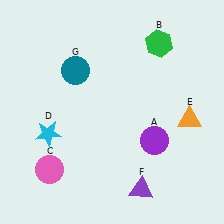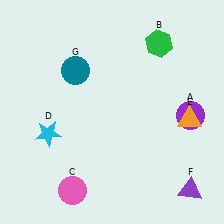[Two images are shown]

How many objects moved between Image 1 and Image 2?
3 objects moved between the two images.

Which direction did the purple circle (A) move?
The purple circle (A) moved right.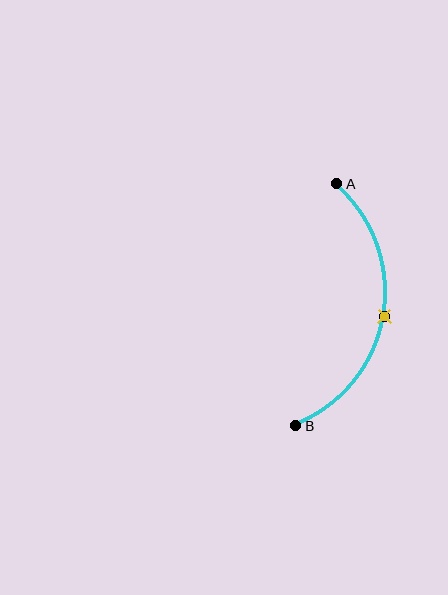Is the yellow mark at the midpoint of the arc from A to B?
Yes. The yellow mark lies on the arc at equal arc-length from both A and B — it is the arc midpoint.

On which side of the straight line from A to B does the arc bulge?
The arc bulges to the right of the straight line connecting A and B.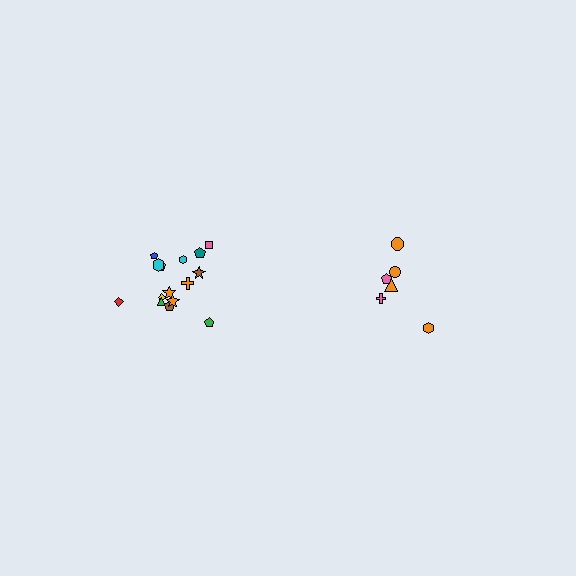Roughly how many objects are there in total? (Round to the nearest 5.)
Roughly 20 objects in total.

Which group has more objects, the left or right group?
The left group.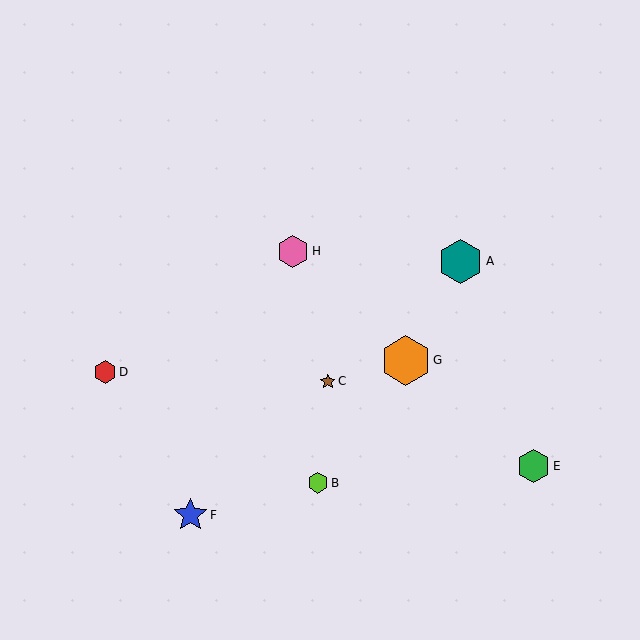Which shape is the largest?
The orange hexagon (labeled G) is the largest.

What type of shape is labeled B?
Shape B is a lime hexagon.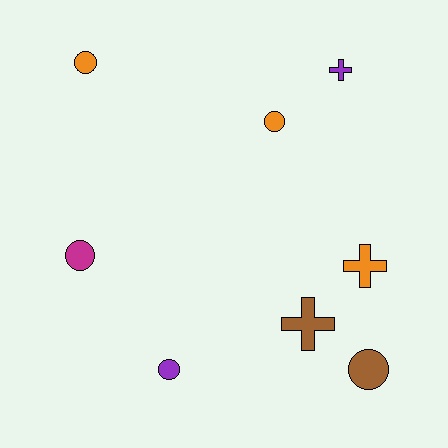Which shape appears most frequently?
Circle, with 5 objects.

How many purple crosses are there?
There is 1 purple cross.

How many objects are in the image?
There are 8 objects.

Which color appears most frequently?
Orange, with 3 objects.